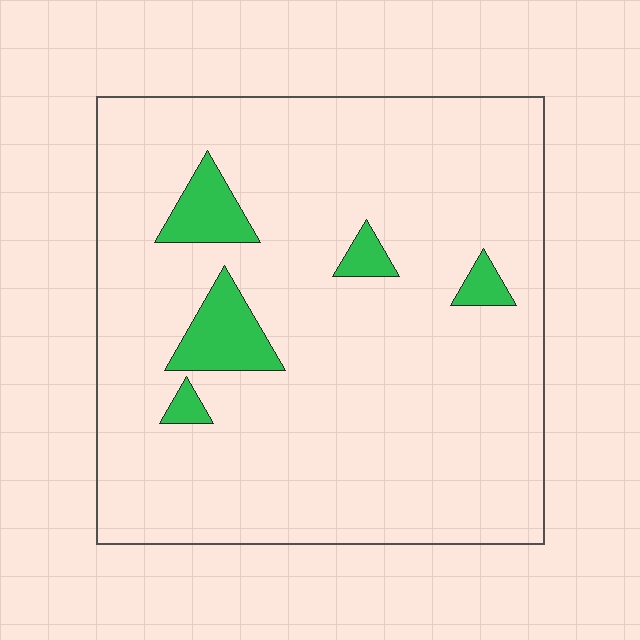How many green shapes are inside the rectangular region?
5.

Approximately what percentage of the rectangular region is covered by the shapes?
Approximately 10%.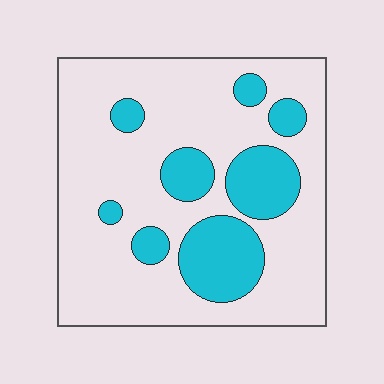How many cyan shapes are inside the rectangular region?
8.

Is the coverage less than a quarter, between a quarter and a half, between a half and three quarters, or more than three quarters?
Less than a quarter.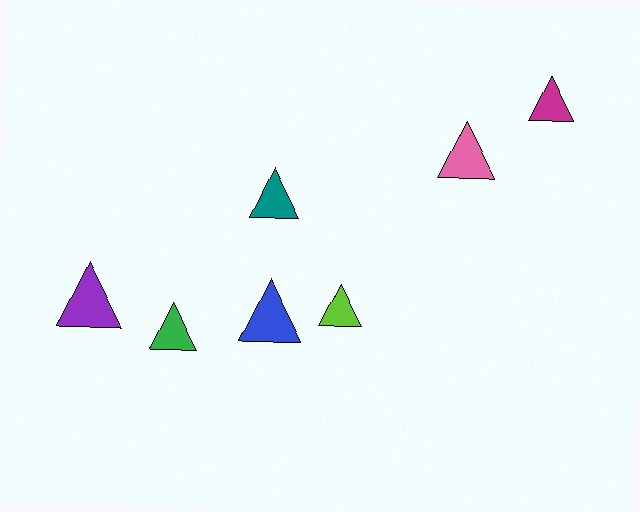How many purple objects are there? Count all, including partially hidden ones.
There is 1 purple object.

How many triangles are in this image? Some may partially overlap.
There are 7 triangles.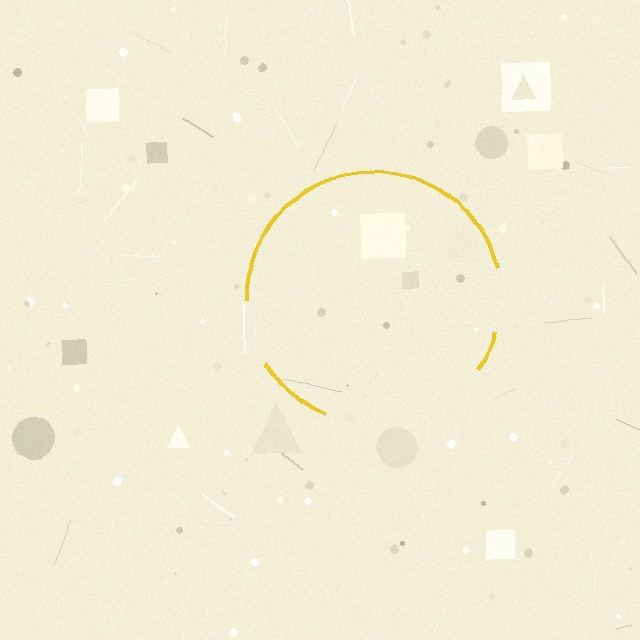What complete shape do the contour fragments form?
The contour fragments form a circle.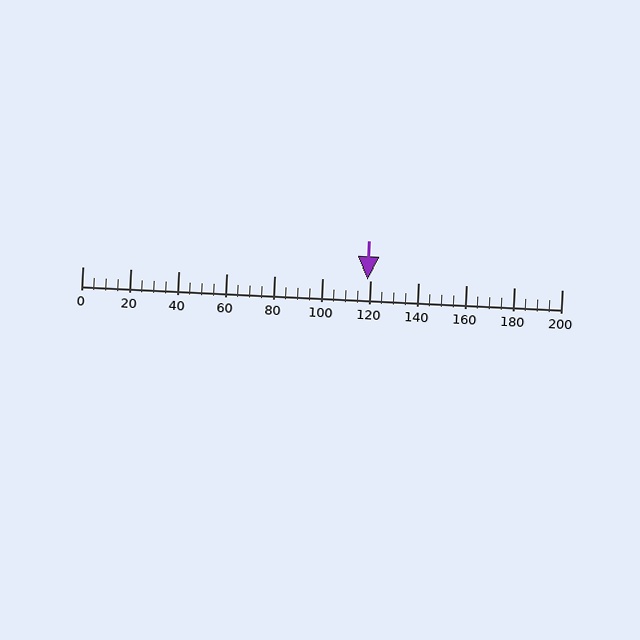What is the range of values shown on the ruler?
The ruler shows values from 0 to 200.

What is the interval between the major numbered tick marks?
The major tick marks are spaced 20 units apart.